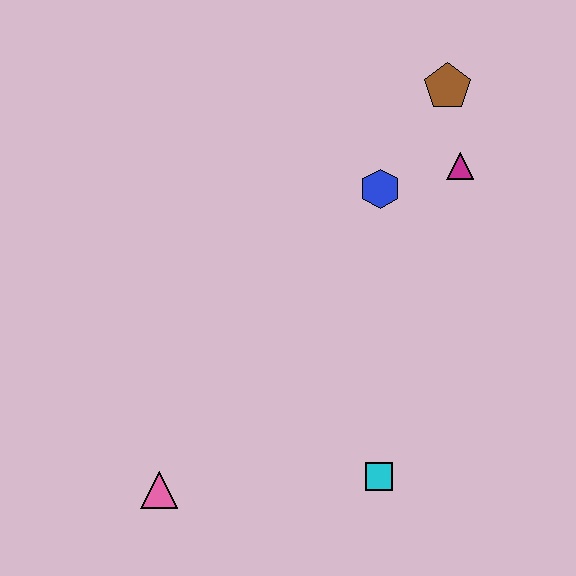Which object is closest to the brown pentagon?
The magenta triangle is closest to the brown pentagon.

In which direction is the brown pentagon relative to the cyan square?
The brown pentagon is above the cyan square.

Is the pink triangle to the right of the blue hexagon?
No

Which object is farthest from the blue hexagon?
The pink triangle is farthest from the blue hexagon.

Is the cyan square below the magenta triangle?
Yes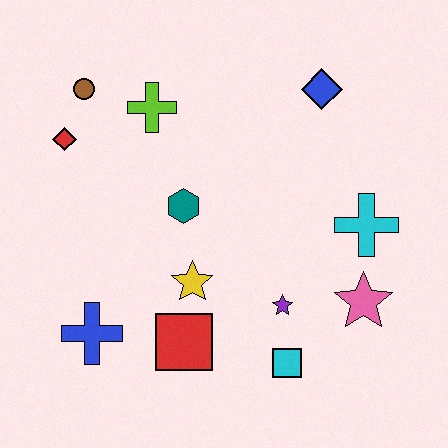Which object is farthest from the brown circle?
The pink star is farthest from the brown circle.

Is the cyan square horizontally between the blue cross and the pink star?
Yes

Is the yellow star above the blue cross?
Yes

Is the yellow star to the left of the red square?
No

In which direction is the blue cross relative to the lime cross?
The blue cross is below the lime cross.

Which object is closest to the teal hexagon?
The yellow star is closest to the teal hexagon.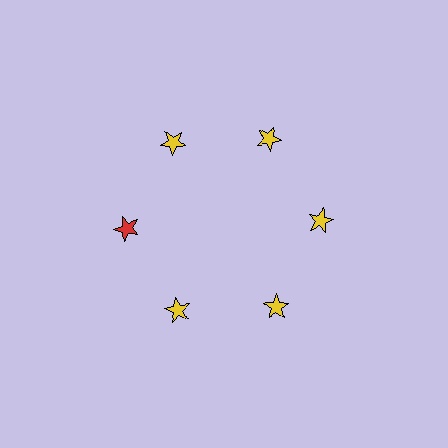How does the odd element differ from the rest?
It has a different color: red instead of yellow.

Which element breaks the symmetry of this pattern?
The red star at roughly the 9 o'clock position breaks the symmetry. All other shapes are yellow stars.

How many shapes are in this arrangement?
There are 6 shapes arranged in a ring pattern.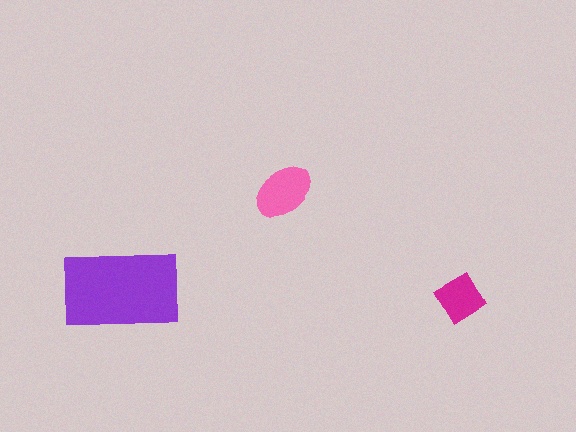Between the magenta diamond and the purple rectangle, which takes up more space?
The purple rectangle.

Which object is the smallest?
The magenta diamond.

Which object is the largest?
The purple rectangle.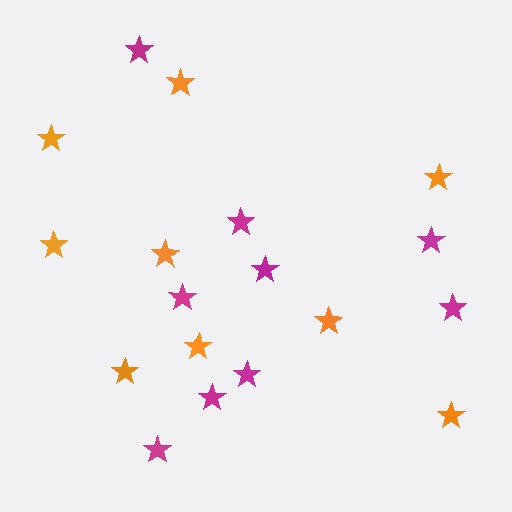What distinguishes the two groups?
There are 2 groups: one group of orange stars (9) and one group of magenta stars (9).